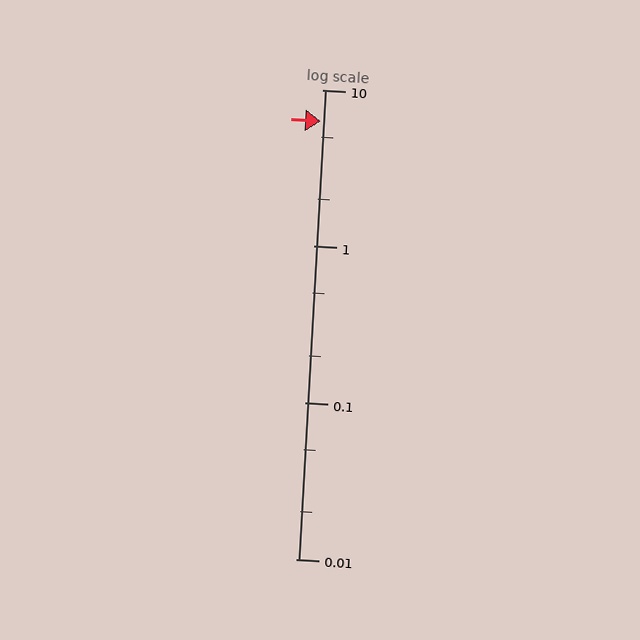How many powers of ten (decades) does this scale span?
The scale spans 3 decades, from 0.01 to 10.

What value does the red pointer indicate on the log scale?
The pointer indicates approximately 6.3.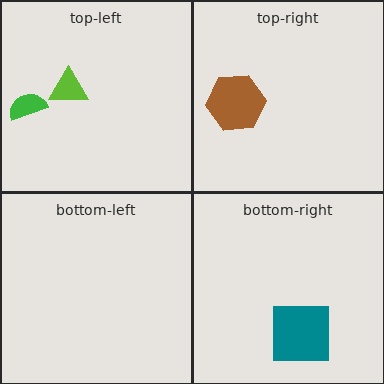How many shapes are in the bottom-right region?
1.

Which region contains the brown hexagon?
The top-right region.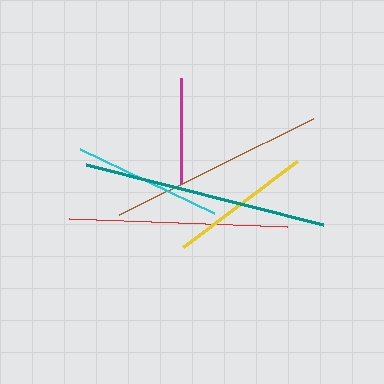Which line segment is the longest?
The teal line is the longest at approximately 244 pixels.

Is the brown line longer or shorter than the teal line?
The teal line is longer than the brown line.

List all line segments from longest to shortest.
From longest to shortest: teal, red, brown, cyan, yellow, magenta.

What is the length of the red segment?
The red segment is approximately 219 pixels long.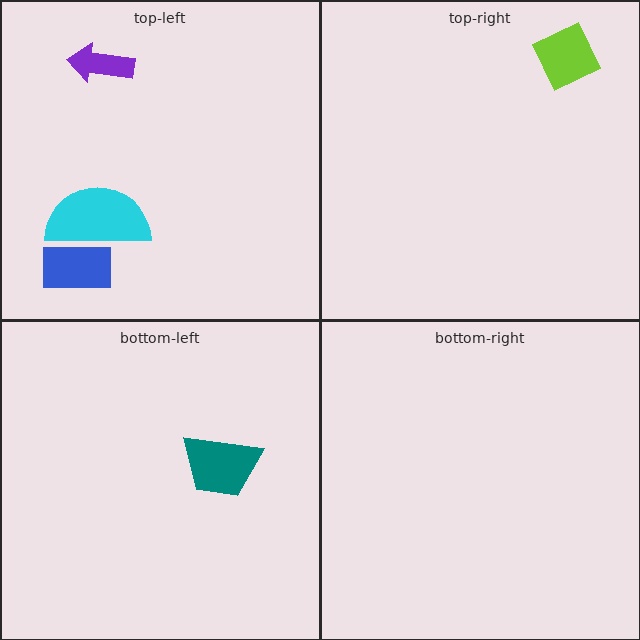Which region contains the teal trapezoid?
The bottom-left region.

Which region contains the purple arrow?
The top-left region.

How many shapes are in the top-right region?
1.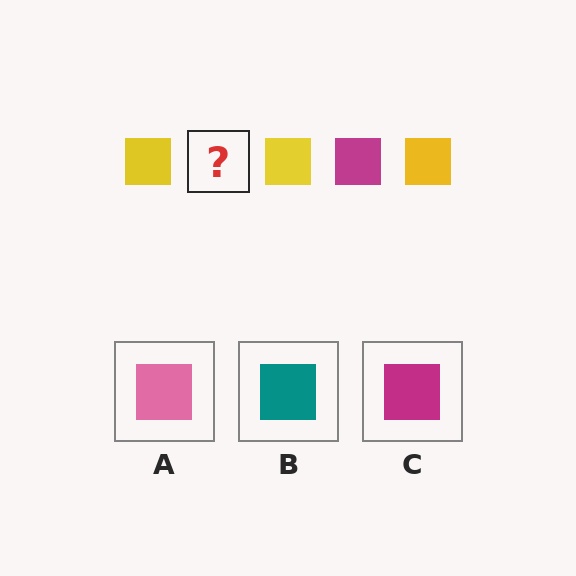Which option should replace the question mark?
Option C.